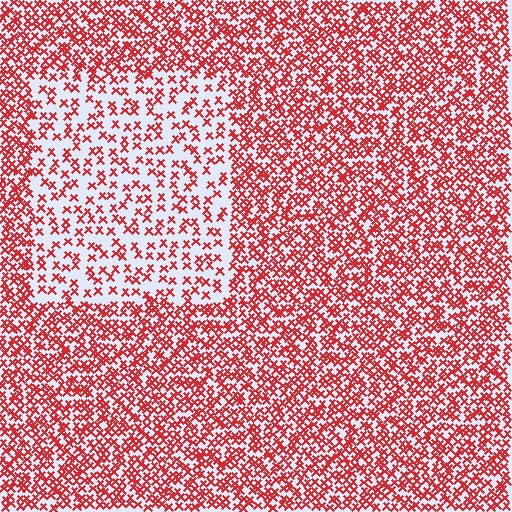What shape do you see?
I see a rectangle.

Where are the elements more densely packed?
The elements are more densely packed outside the rectangle boundary.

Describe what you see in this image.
The image contains small red elements arranged at two different densities. A rectangle-shaped region is visible where the elements are less densely packed than the surrounding area.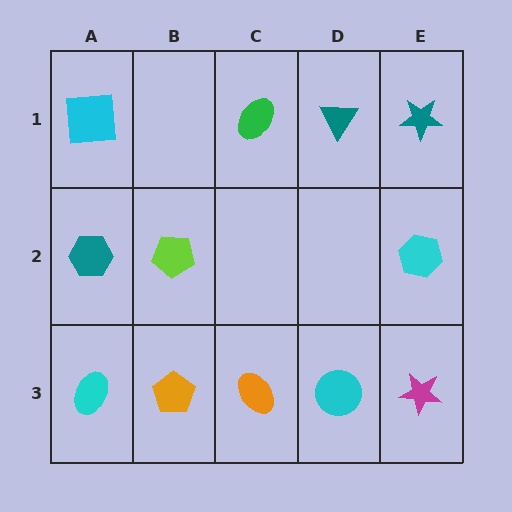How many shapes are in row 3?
5 shapes.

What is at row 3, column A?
A cyan ellipse.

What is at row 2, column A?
A teal hexagon.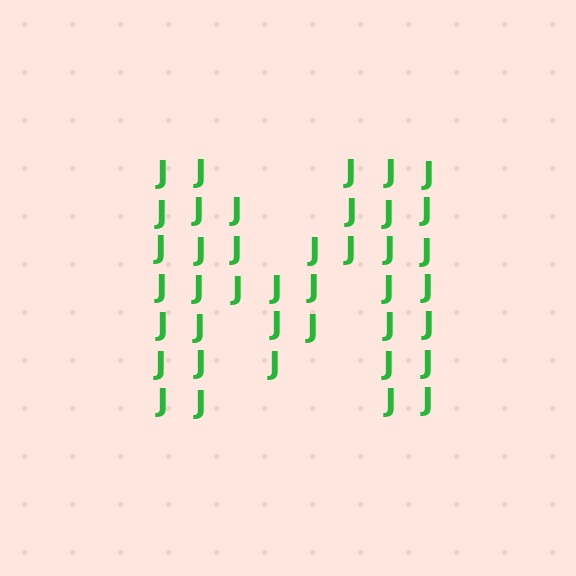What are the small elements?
The small elements are letter J's.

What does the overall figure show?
The overall figure shows the letter M.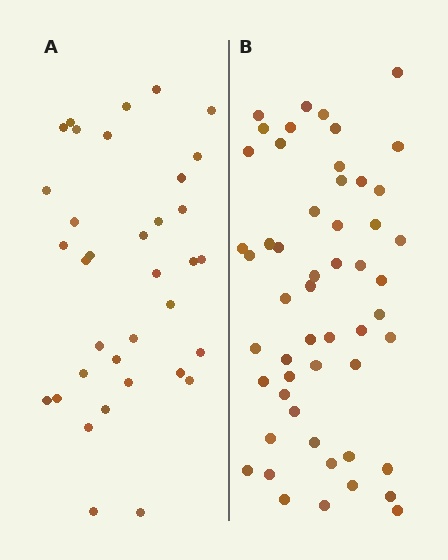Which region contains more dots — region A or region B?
Region B (the right region) has more dots.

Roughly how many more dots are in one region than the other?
Region B has approximately 20 more dots than region A.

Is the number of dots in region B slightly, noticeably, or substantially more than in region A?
Region B has substantially more. The ratio is roughly 1.5 to 1.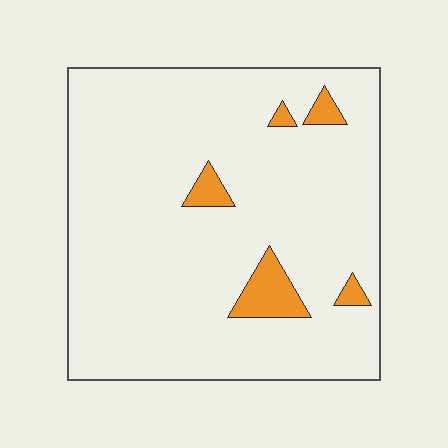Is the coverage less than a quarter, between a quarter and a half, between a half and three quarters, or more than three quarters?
Less than a quarter.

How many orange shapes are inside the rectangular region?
5.